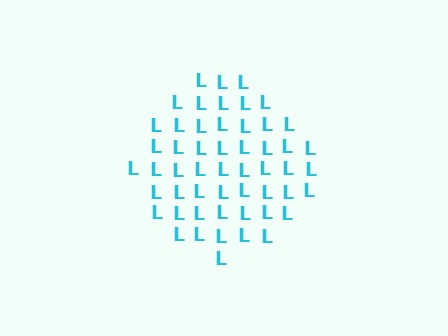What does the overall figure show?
The overall figure shows a circle.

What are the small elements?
The small elements are letter L's.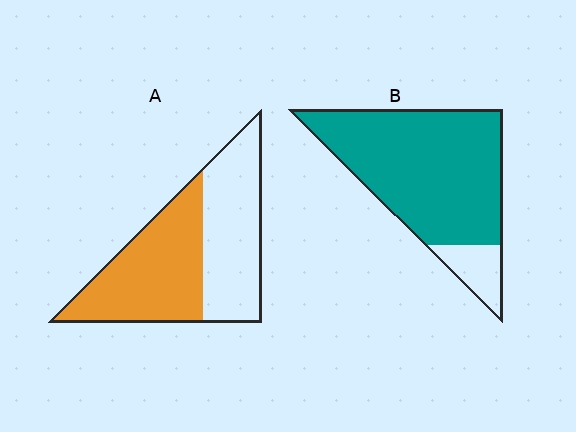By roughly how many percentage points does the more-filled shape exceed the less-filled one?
By roughly 35 percentage points (B over A).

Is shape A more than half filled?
Roughly half.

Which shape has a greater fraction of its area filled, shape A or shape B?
Shape B.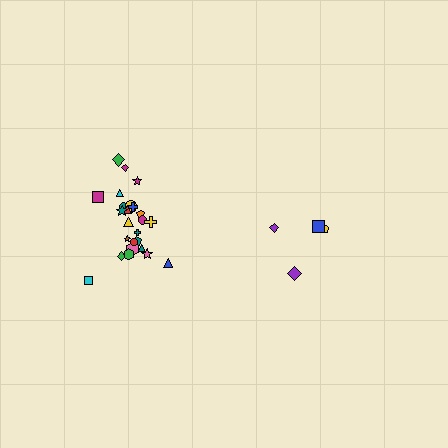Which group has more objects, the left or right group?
The left group.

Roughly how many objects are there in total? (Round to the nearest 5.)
Roughly 30 objects in total.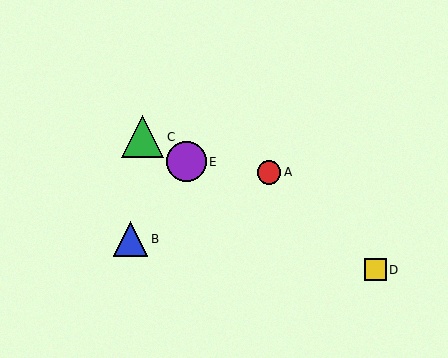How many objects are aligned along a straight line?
3 objects (C, D, E) are aligned along a straight line.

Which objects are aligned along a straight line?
Objects C, D, E are aligned along a straight line.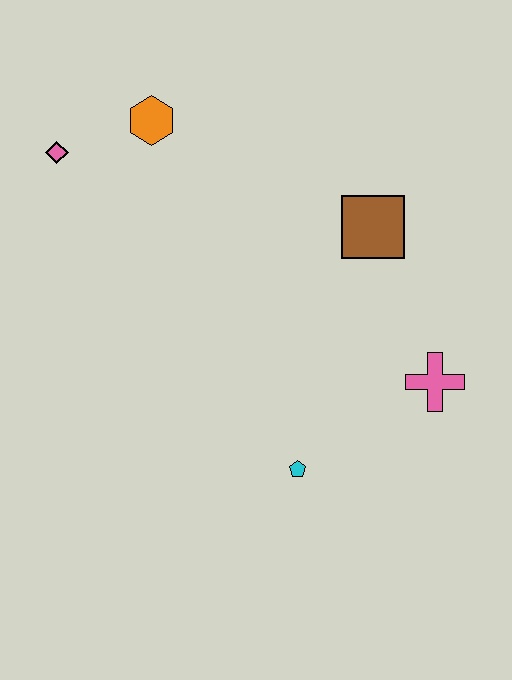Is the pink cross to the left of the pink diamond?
No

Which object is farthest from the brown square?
The pink diamond is farthest from the brown square.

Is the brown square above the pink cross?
Yes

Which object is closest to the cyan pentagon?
The pink cross is closest to the cyan pentagon.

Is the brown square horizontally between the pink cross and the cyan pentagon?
Yes